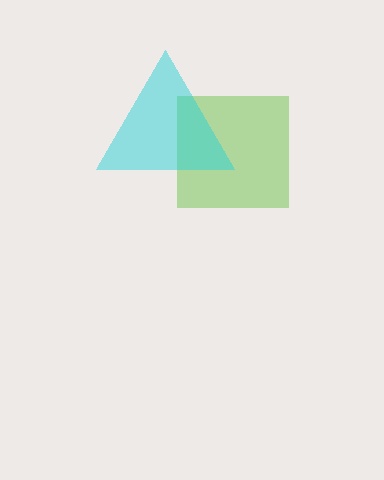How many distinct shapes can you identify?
There are 2 distinct shapes: a lime square, a cyan triangle.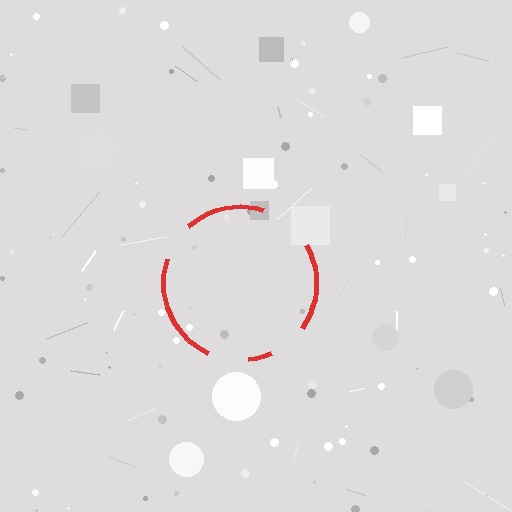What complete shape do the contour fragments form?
The contour fragments form a circle.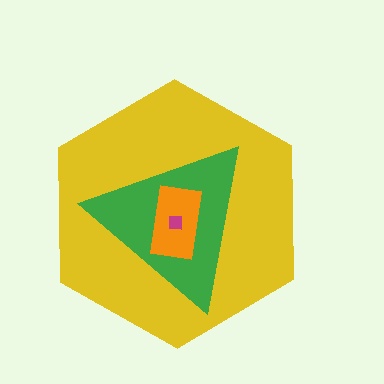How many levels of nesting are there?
4.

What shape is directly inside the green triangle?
The orange rectangle.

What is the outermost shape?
The yellow hexagon.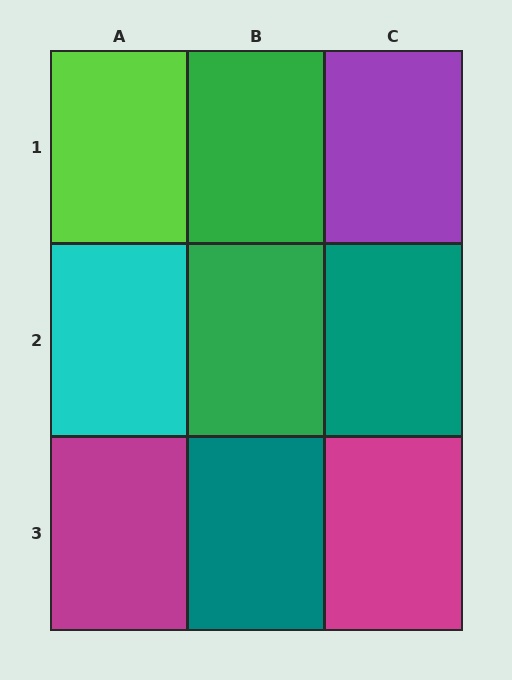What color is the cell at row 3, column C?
Magenta.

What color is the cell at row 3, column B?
Teal.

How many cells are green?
2 cells are green.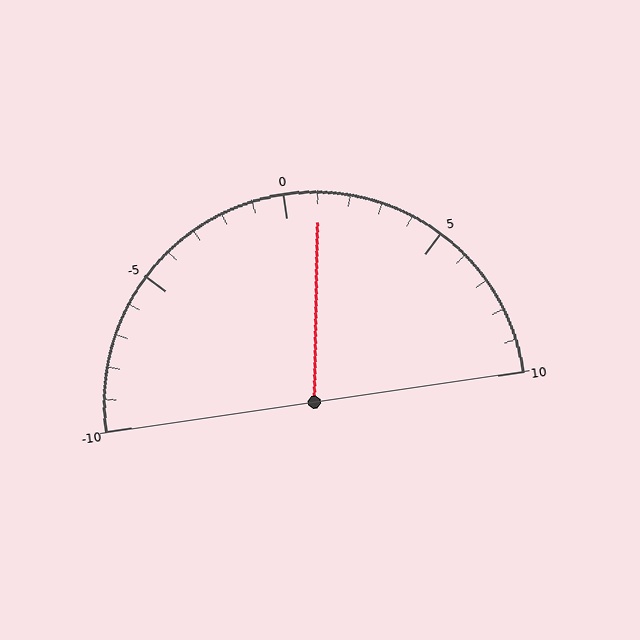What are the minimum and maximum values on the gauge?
The gauge ranges from -10 to 10.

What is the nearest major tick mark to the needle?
The nearest major tick mark is 0.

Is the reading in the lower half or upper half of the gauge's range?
The reading is in the upper half of the range (-10 to 10).